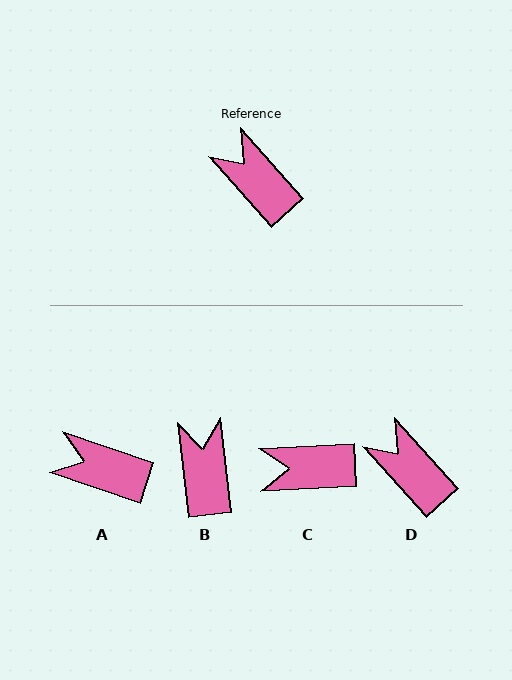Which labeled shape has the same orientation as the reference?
D.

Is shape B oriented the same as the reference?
No, it is off by about 35 degrees.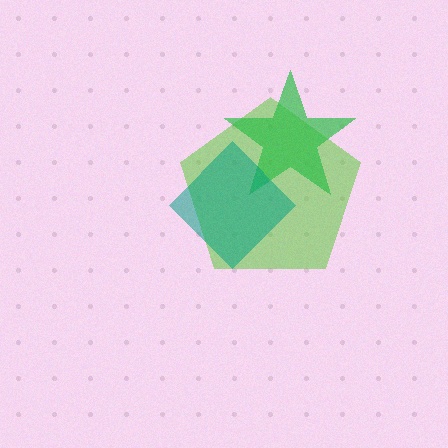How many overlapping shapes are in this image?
There are 3 overlapping shapes in the image.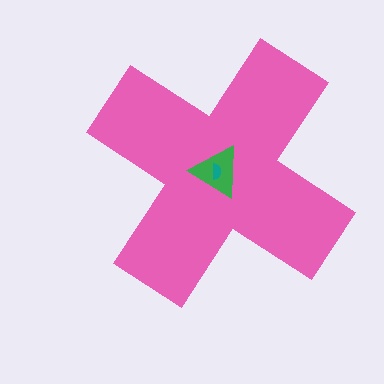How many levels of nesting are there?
3.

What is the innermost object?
The teal semicircle.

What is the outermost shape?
The pink cross.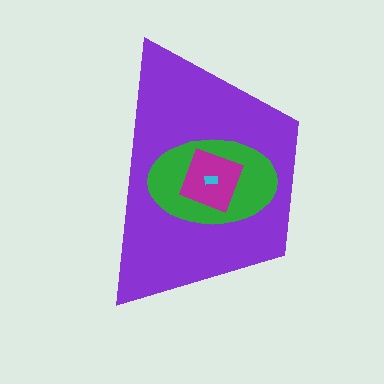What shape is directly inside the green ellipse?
The magenta square.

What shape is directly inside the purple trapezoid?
The green ellipse.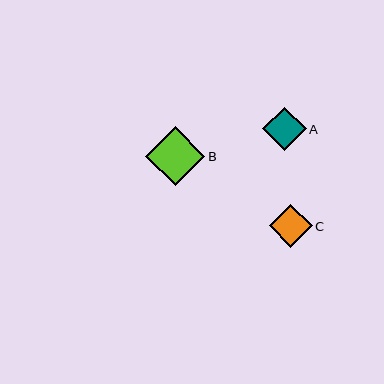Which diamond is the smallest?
Diamond C is the smallest with a size of approximately 43 pixels.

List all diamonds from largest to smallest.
From largest to smallest: B, A, C.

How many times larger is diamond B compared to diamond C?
Diamond B is approximately 1.4 times the size of diamond C.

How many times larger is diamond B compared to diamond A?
Diamond B is approximately 1.4 times the size of diamond A.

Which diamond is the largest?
Diamond B is the largest with a size of approximately 59 pixels.